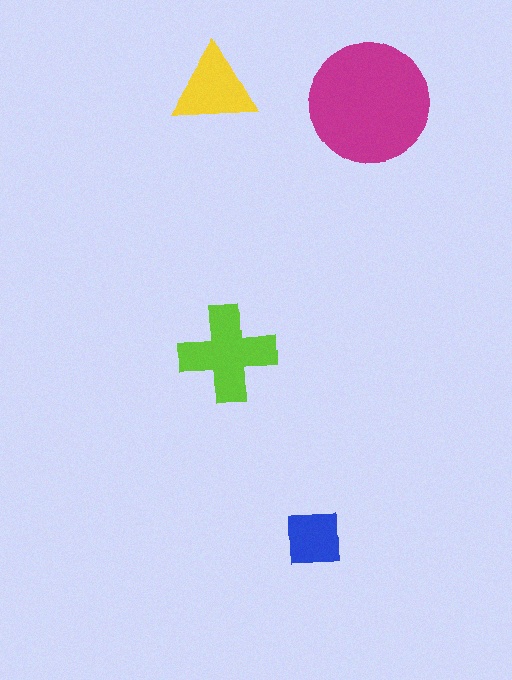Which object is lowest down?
The blue square is bottommost.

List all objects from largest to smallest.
The magenta circle, the lime cross, the yellow triangle, the blue square.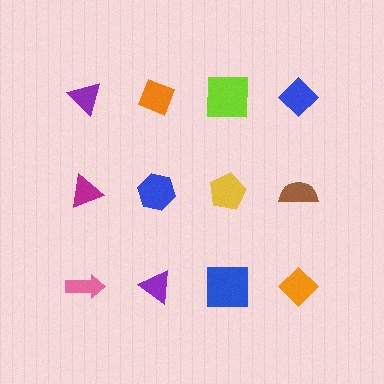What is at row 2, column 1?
A magenta triangle.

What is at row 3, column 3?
A blue square.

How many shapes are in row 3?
4 shapes.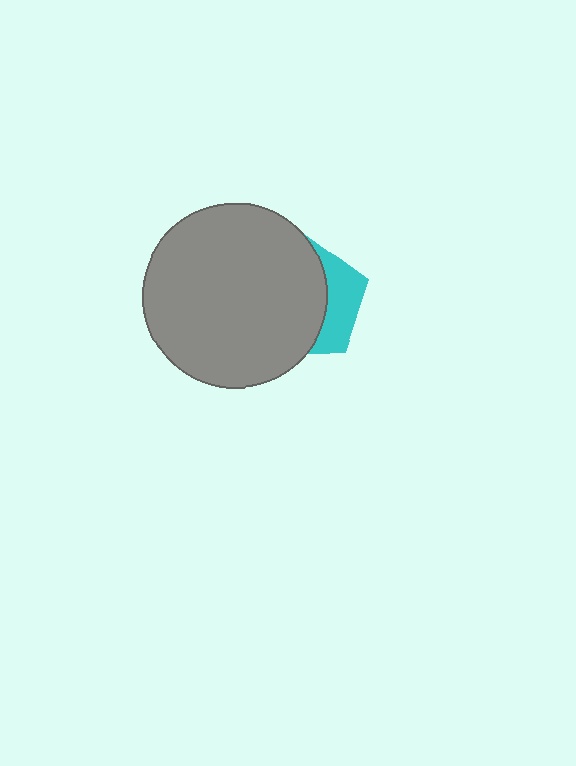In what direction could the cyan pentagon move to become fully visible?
The cyan pentagon could move right. That would shift it out from behind the gray circle entirely.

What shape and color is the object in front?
The object in front is a gray circle.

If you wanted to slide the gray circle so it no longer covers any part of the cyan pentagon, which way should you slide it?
Slide it left — that is the most direct way to separate the two shapes.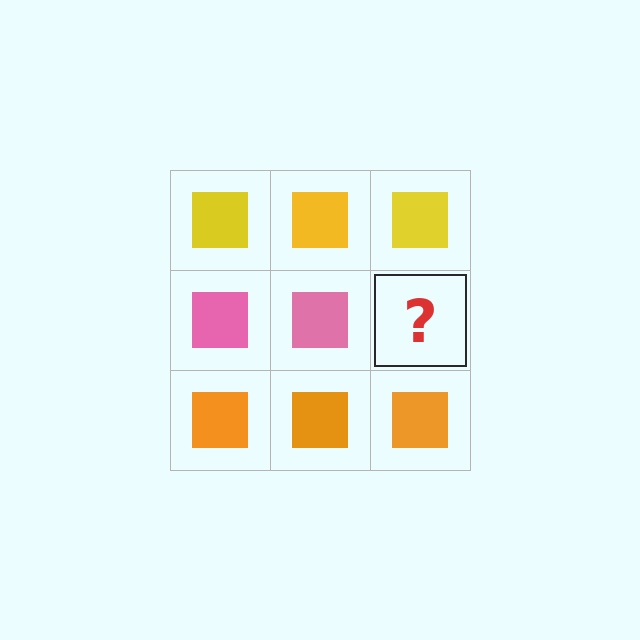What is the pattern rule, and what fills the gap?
The rule is that each row has a consistent color. The gap should be filled with a pink square.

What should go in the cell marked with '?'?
The missing cell should contain a pink square.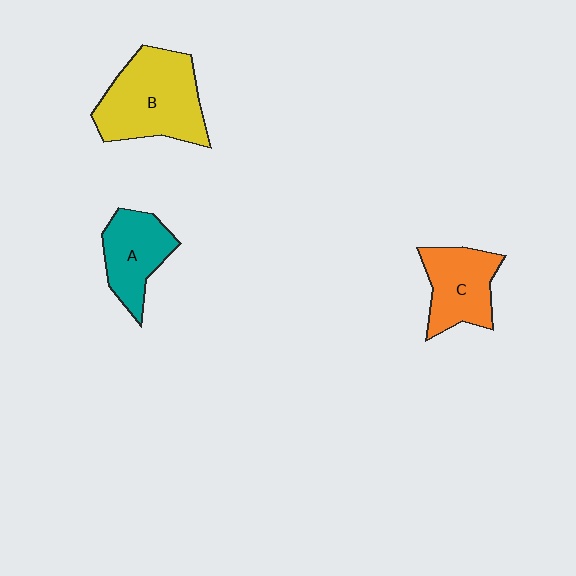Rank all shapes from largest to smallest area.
From largest to smallest: B (yellow), C (orange), A (teal).